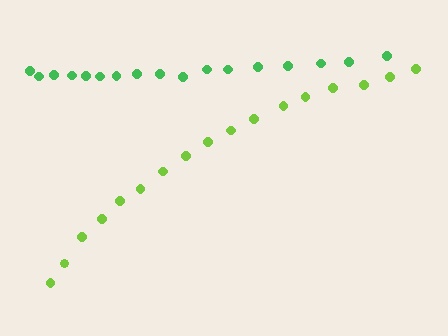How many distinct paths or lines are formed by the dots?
There are 2 distinct paths.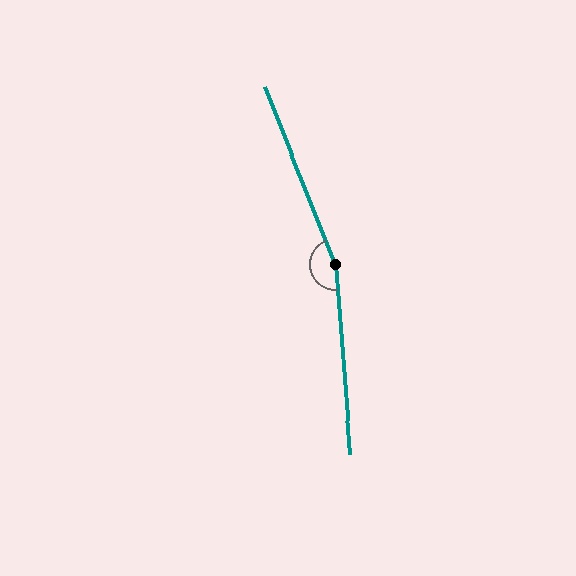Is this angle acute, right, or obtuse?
It is obtuse.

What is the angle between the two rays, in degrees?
Approximately 162 degrees.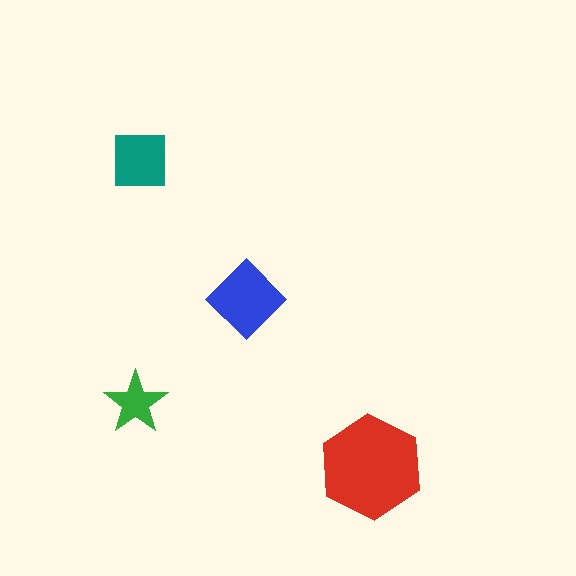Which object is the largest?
The red hexagon.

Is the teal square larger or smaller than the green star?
Larger.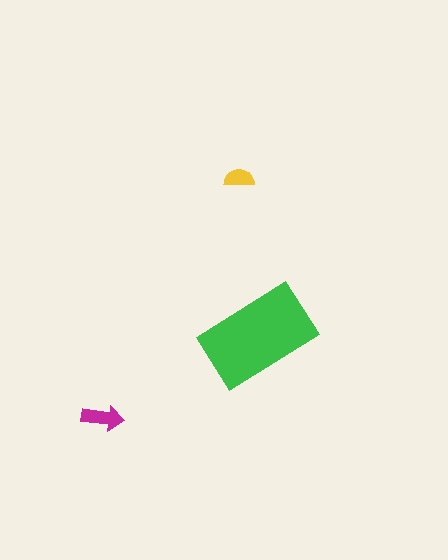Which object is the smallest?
The yellow semicircle.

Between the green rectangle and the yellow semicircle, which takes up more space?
The green rectangle.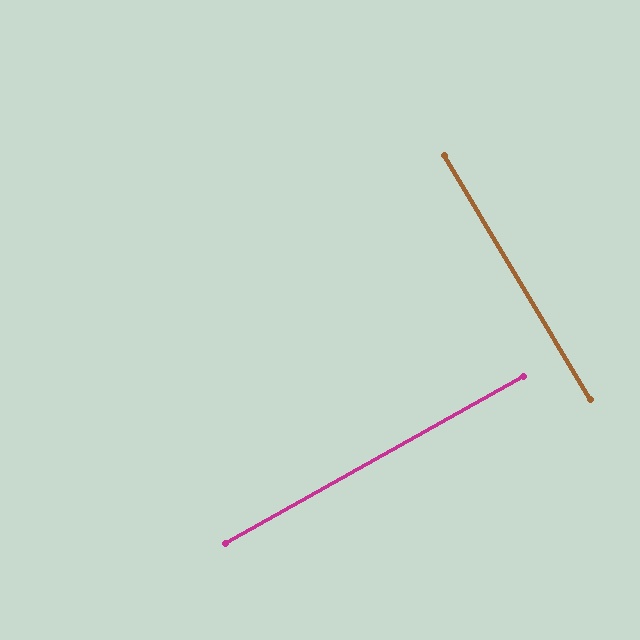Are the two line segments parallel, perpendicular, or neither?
Perpendicular — they meet at approximately 88°.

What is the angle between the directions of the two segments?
Approximately 88 degrees.